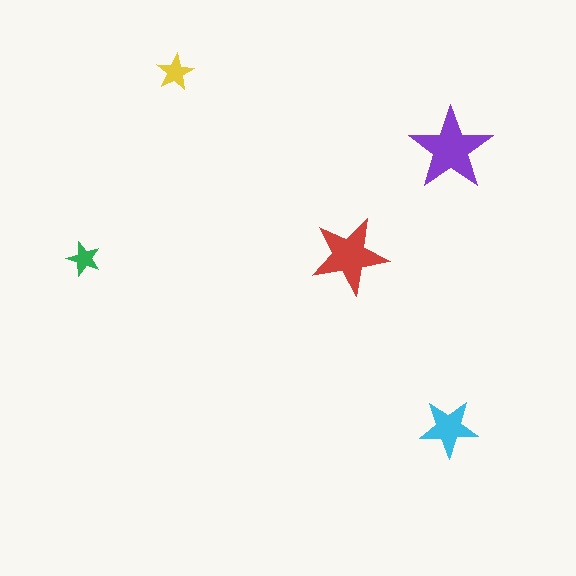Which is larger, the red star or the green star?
The red one.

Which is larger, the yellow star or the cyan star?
The cyan one.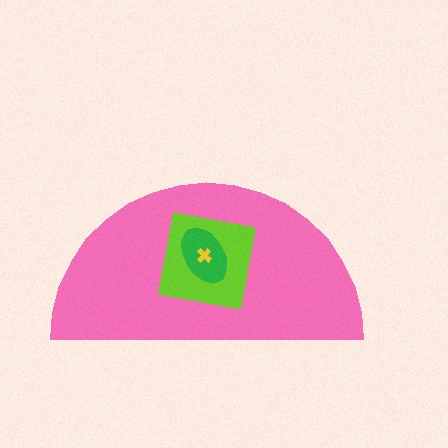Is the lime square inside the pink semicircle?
Yes.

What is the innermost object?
The yellow cross.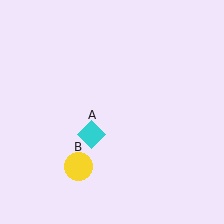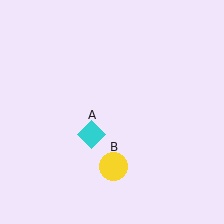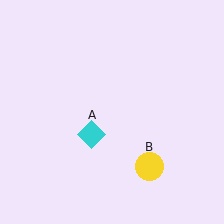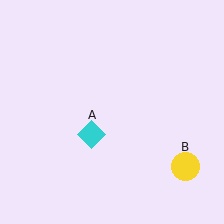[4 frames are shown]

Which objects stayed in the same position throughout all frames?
Cyan diamond (object A) remained stationary.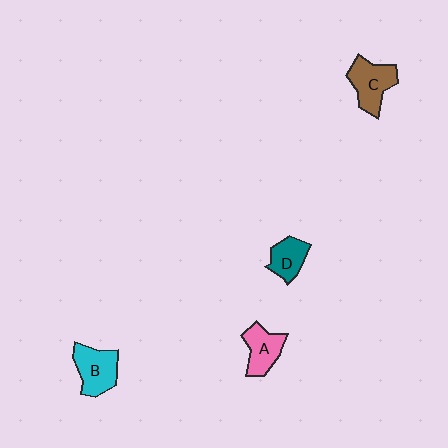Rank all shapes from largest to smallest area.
From largest to smallest: C (brown), B (cyan), A (pink), D (teal).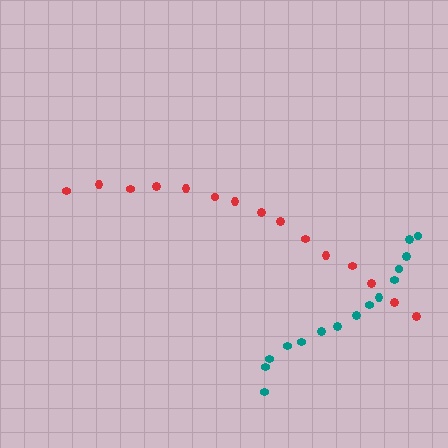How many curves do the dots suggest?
There are 2 distinct paths.